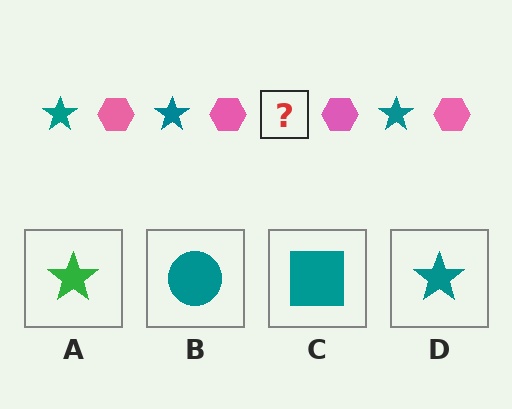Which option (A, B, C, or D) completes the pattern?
D.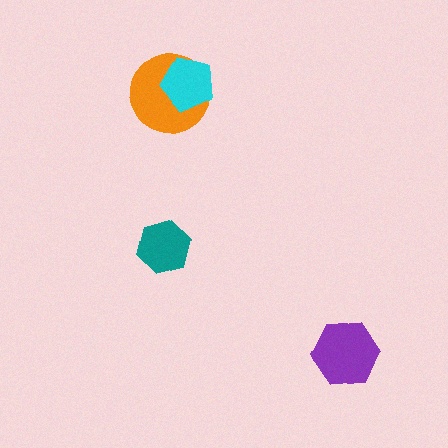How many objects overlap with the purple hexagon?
0 objects overlap with the purple hexagon.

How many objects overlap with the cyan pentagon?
1 object overlaps with the cyan pentagon.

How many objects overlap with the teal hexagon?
0 objects overlap with the teal hexagon.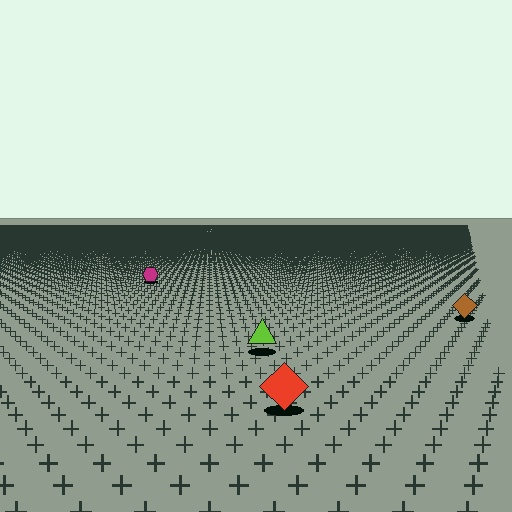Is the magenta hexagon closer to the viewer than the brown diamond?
No. The brown diamond is closer — you can tell from the texture gradient: the ground texture is coarser near it.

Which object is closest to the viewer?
The red diamond is closest. The texture marks near it are larger and more spread out.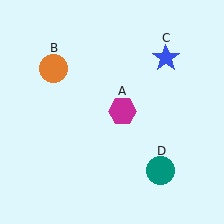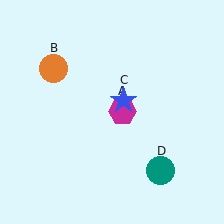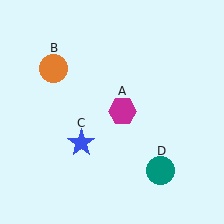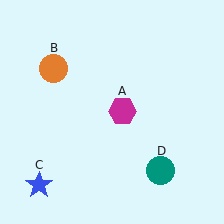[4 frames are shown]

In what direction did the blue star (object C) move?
The blue star (object C) moved down and to the left.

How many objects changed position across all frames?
1 object changed position: blue star (object C).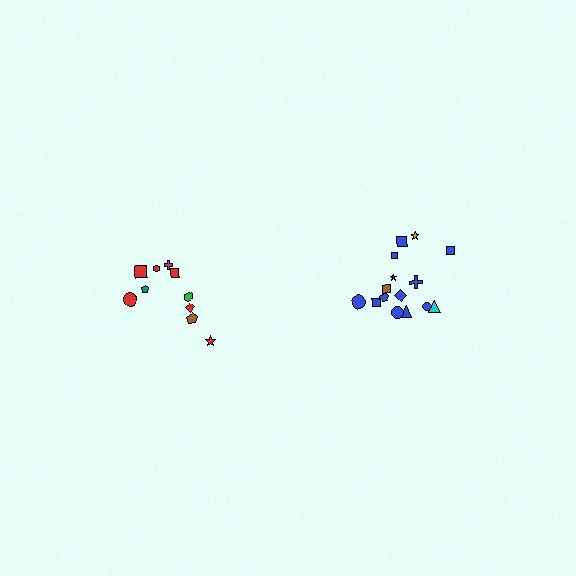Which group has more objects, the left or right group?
The right group.